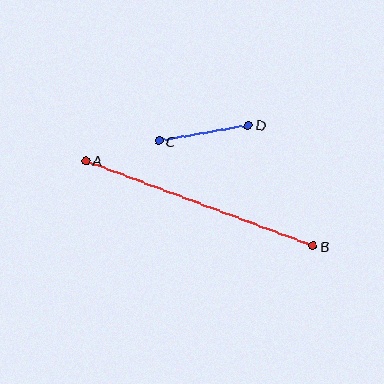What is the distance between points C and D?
The distance is approximately 91 pixels.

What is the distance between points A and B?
The distance is approximately 243 pixels.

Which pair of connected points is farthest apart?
Points A and B are farthest apart.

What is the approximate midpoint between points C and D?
The midpoint is at approximately (204, 133) pixels.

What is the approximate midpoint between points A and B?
The midpoint is at approximately (200, 203) pixels.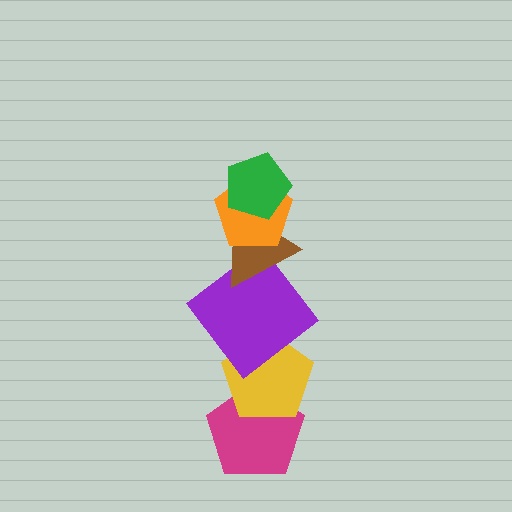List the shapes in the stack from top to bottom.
From top to bottom: the green pentagon, the orange pentagon, the brown triangle, the purple diamond, the yellow pentagon, the magenta pentagon.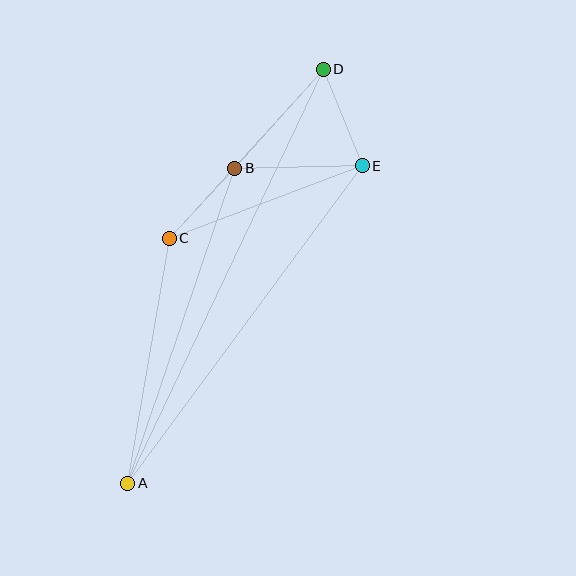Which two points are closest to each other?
Points B and C are closest to each other.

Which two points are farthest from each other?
Points A and D are farthest from each other.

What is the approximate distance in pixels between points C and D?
The distance between C and D is approximately 229 pixels.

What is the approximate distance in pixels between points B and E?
The distance between B and E is approximately 127 pixels.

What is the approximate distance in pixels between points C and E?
The distance between C and E is approximately 206 pixels.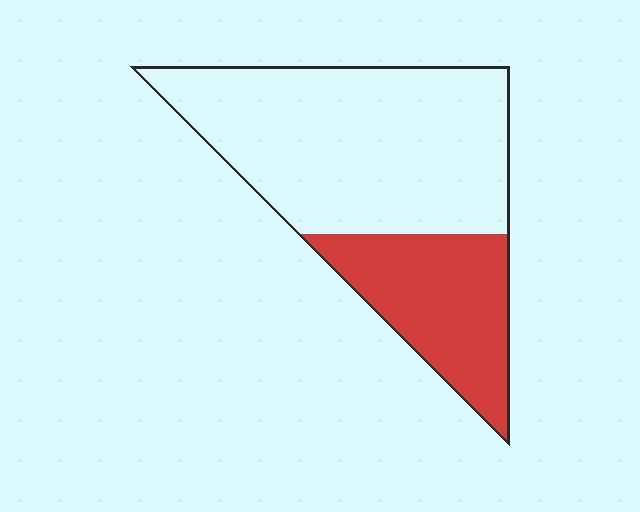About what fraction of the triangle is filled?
About one third (1/3).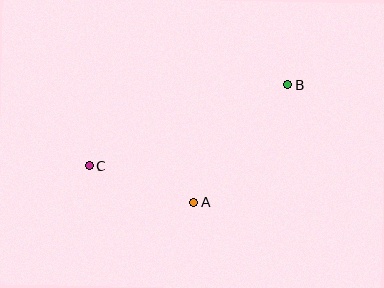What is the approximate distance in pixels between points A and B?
The distance between A and B is approximately 151 pixels.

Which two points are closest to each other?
Points A and C are closest to each other.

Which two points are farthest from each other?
Points B and C are farthest from each other.